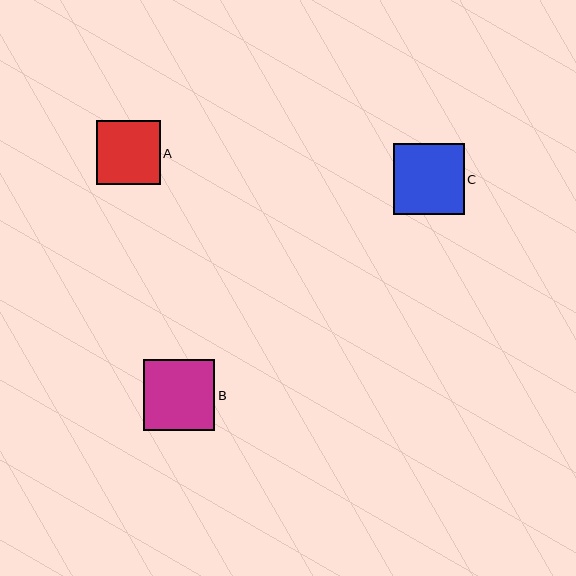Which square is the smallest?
Square A is the smallest with a size of approximately 64 pixels.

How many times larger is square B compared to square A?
Square B is approximately 1.1 times the size of square A.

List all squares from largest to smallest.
From largest to smallest: C, B, A.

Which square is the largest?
Square C is the largest with a size of approximately 71 pixels.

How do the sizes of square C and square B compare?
Square C and square B are approximately the same size.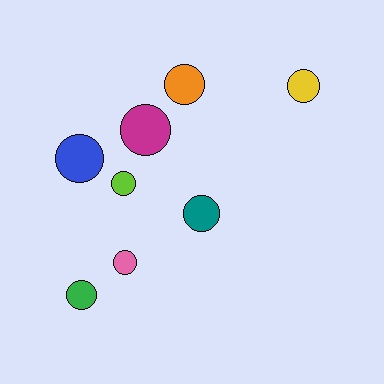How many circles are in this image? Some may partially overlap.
There are 8 circles.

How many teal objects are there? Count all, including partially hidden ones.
There is 1 teal object.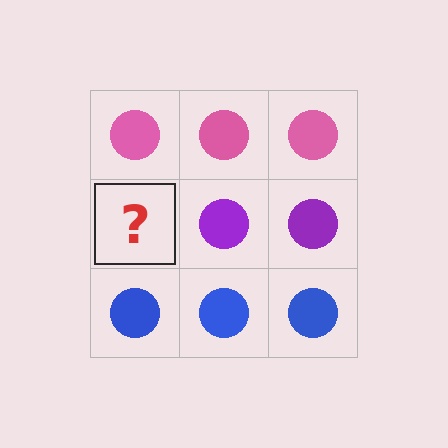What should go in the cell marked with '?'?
The missing cell should contain a purple circle.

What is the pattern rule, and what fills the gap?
The rule is that each row has a consistent color. The gap should be filled with a purple circle.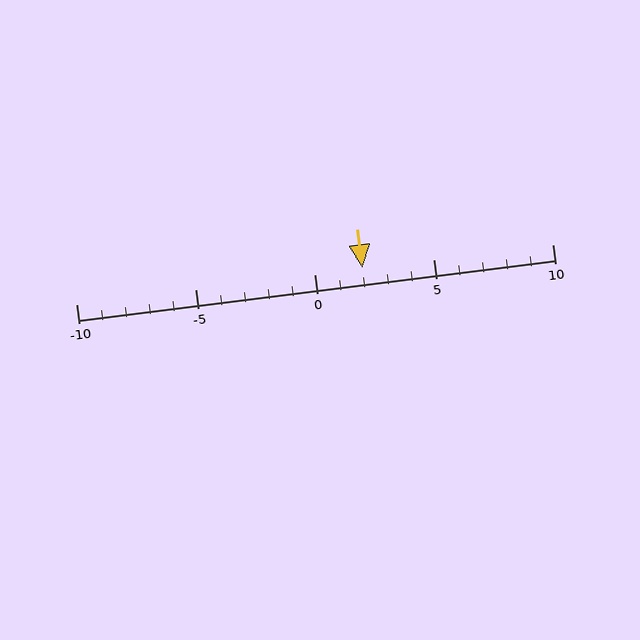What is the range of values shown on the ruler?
The ruler shows values from -10 to 10.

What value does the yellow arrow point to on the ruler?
The yellow arrow points to approximately 2.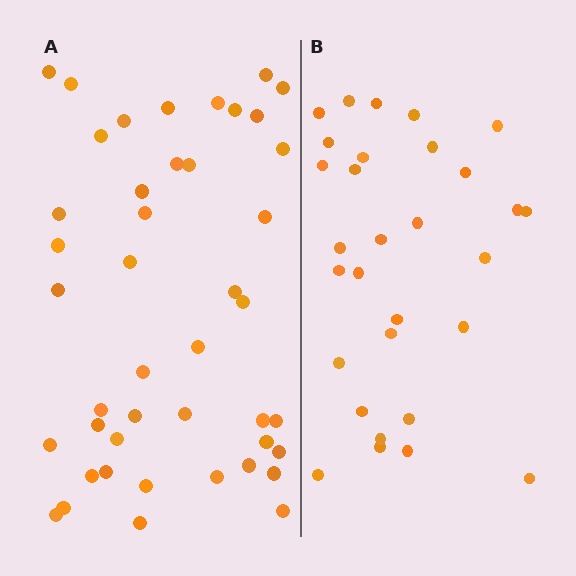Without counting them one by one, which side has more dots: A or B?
Region A (the left region) has more dots.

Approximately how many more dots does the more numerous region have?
Region A has approximately 15 more dots than region B.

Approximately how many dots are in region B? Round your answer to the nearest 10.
About 30 dots.